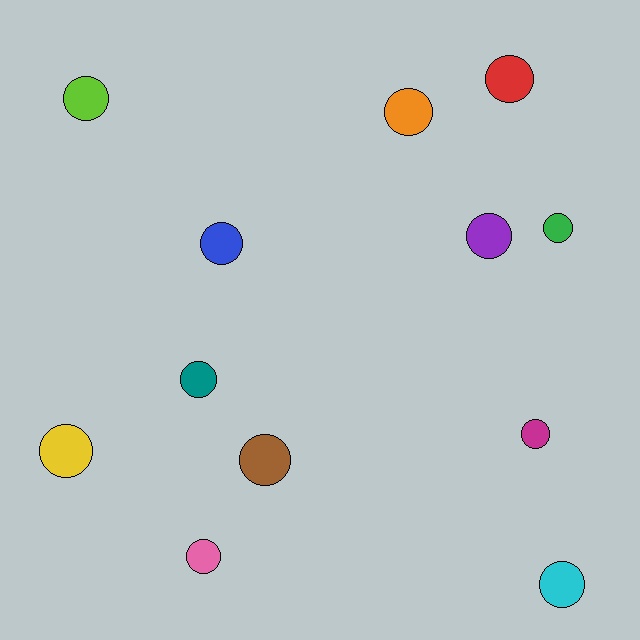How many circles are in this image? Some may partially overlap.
There are 12 circles.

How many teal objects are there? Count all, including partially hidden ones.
There is 1 teal object.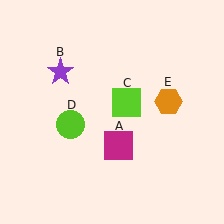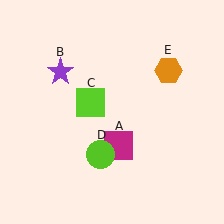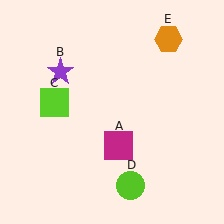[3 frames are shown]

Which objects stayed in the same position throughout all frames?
Magenta square (object A) and purple star (object B) remained stationary.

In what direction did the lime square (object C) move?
The lime square (object C) moved left.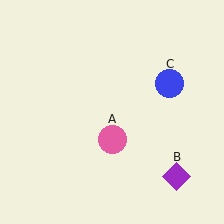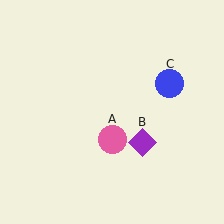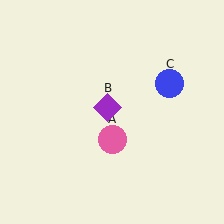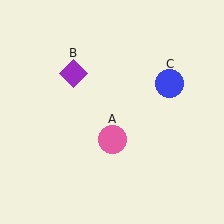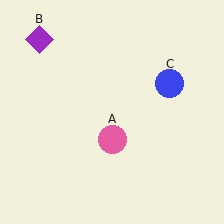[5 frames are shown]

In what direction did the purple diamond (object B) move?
The purple diamond (object B) moved up and to the left.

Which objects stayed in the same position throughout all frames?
Pink circle (object A) and blue circle (object C) remained stationary.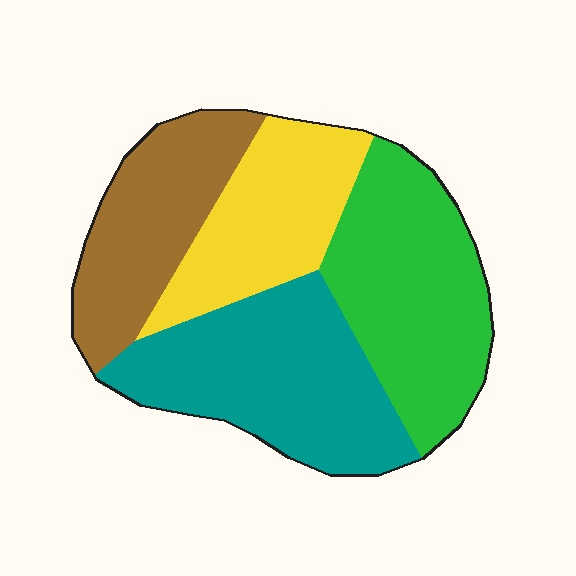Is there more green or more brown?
Green.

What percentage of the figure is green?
Green takes up between a sixth and a third of the figure.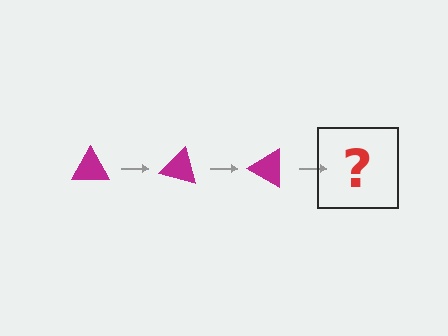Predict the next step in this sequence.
The next step is a magenta triangle rotated 45 degrees.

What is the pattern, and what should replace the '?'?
The pattern is that the triangle rotates 15 degrees each step. The '?' should be a magenta triangle rotated 45 degrees.